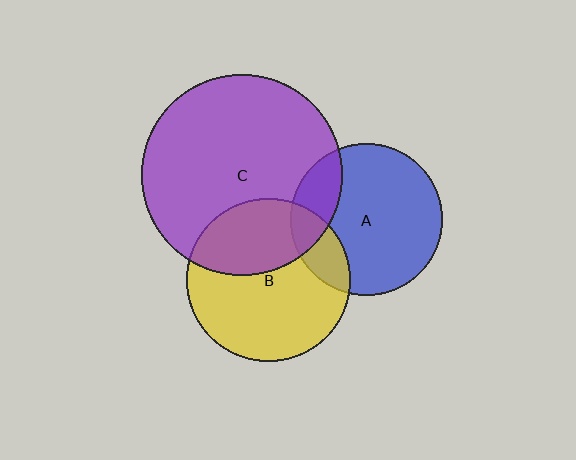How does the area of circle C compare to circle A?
Approximately 1.8 times.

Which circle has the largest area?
Circle C (purple).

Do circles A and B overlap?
Yes.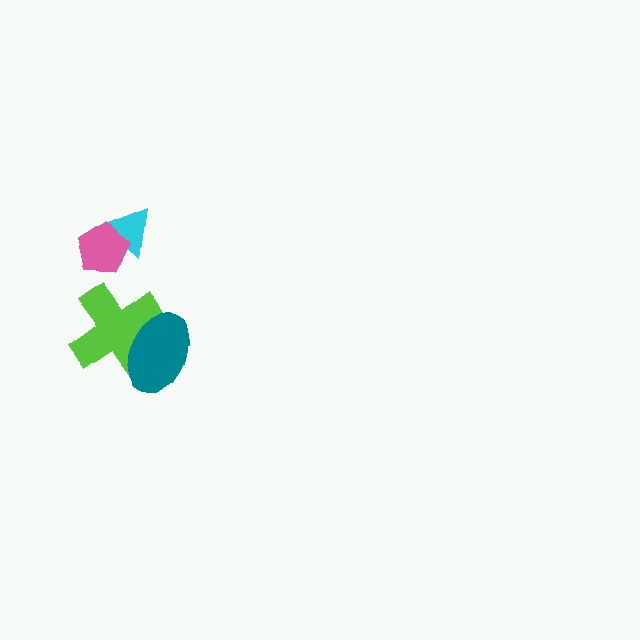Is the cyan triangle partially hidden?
Yes, it is partially covered by another shape.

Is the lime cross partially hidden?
Yes, it is partially covered by another shape.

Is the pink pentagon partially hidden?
No, no other shape covers it.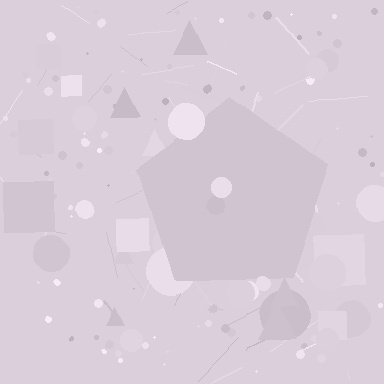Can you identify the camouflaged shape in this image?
The camouflaged shape is a pentagon.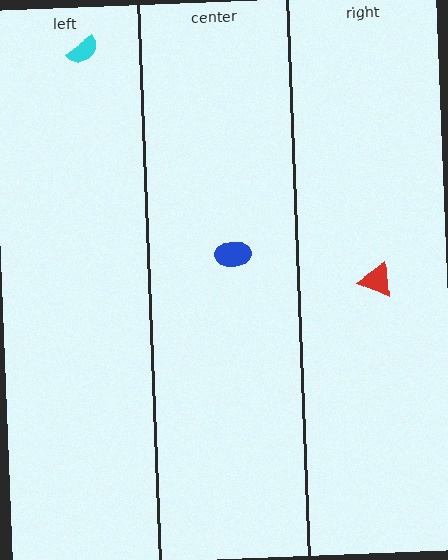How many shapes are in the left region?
1.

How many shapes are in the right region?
1.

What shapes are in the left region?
The cyan semicircle.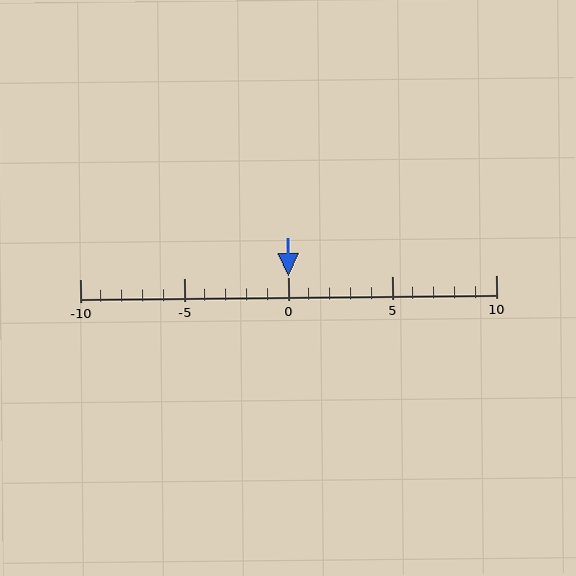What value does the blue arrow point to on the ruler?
The blue arrow points to approximately 0.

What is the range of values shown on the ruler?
The ruler shows values from -10 to 10.